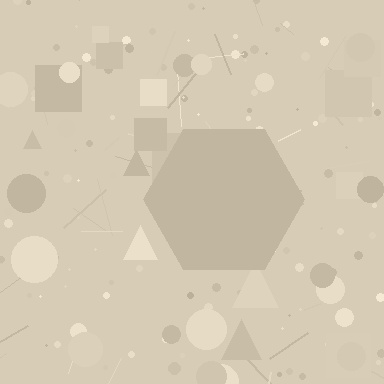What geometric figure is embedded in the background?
A hexagon is embedded in the background.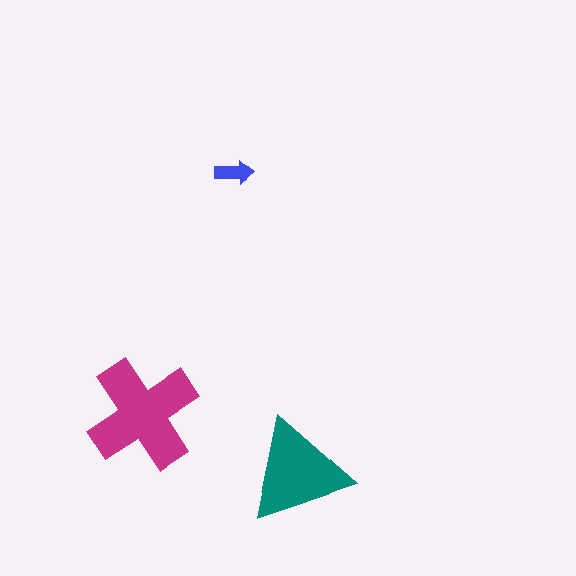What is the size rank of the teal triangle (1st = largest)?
2nd.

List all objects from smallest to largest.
The blue arrow, the teal triangle, the magenta cross.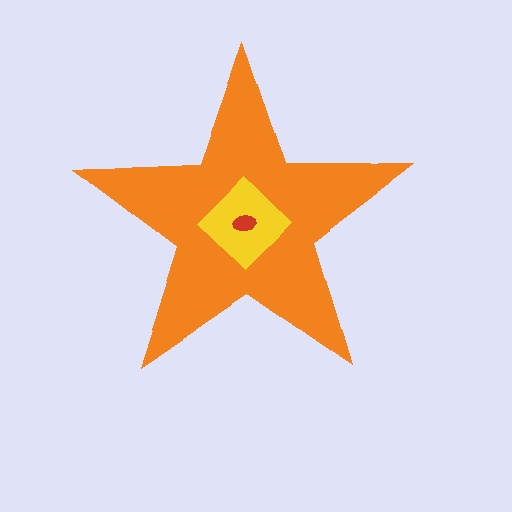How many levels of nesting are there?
3.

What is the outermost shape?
The orange star.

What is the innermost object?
The red ellipse.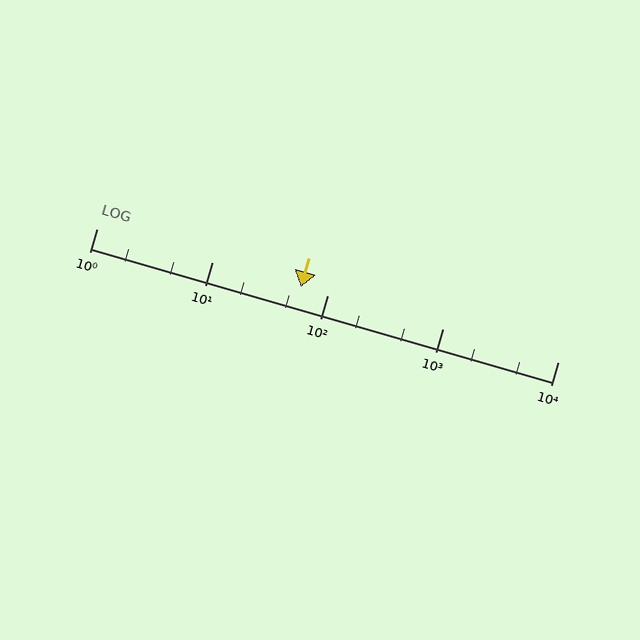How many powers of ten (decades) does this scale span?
The scale spans 4 decades, from 1 to 10000.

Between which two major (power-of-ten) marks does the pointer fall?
The pointer is between 10 and 100.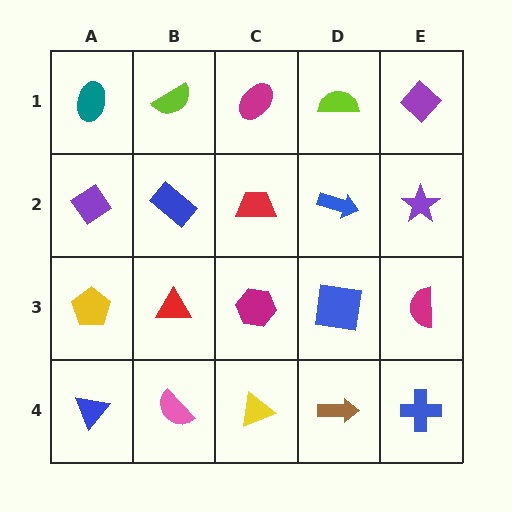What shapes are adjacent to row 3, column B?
A blue rectangle (row 2, column B), a pink semicircle (row 4, column B), a yellow pentagon (row 3, column A), a magenta hexagon (row 3, column C).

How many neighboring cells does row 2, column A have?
3.